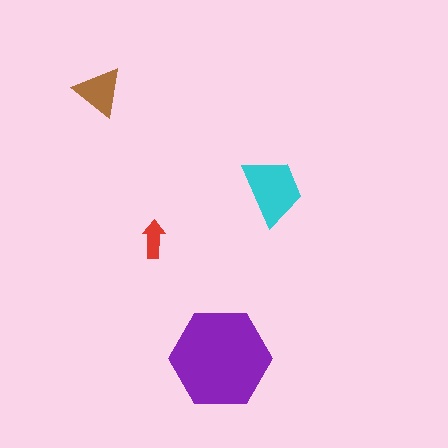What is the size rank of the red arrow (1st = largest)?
4th.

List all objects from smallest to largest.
The red arrow, the brown triangle, the cyan trapezoid, the purple hexagon.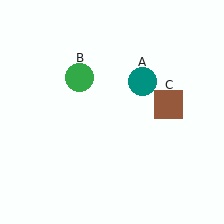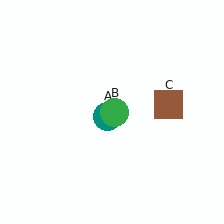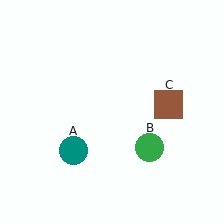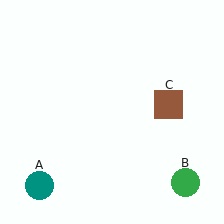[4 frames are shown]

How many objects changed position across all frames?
2 objects changed position: teal circle (object A), green circle (object B).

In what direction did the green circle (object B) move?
The green circle (object B) moved down and to the right.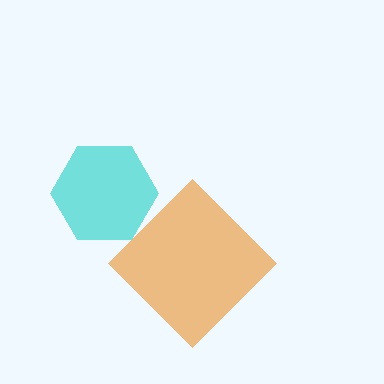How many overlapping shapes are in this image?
There are 2 overlapping shapes in the image.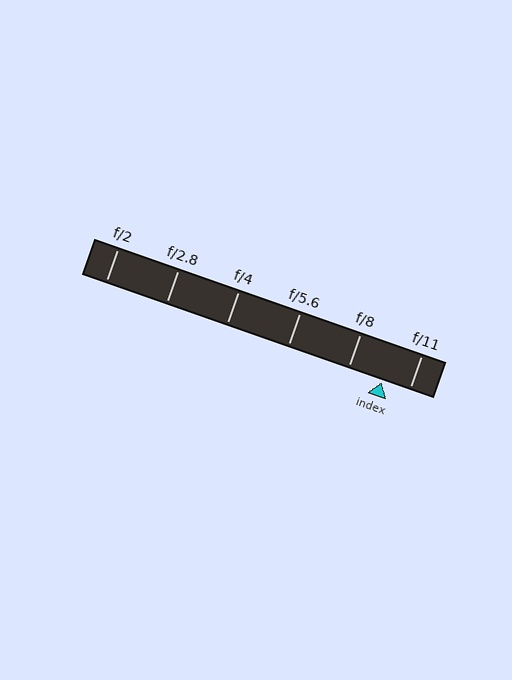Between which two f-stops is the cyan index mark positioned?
The index mark is between f/8 and f/11.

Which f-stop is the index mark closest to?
The index mark is closest to f/11.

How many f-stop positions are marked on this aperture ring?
There are 6 f-stop positions marked.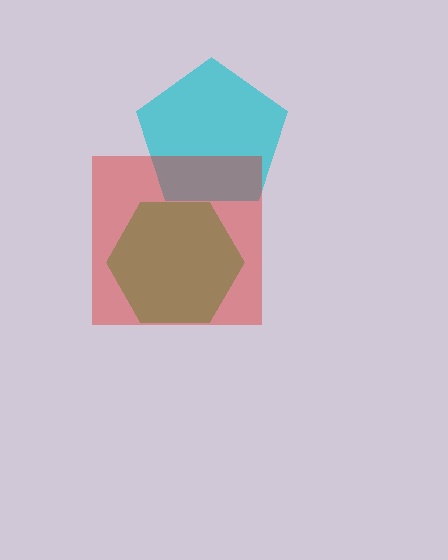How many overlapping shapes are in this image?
There are 3 overlapping shapes in the image.